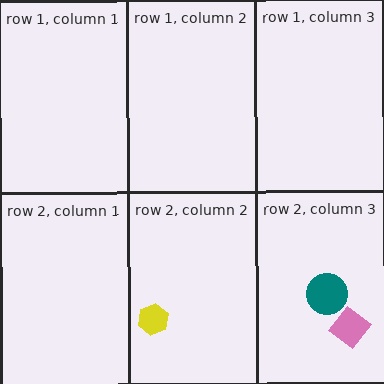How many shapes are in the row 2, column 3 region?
2.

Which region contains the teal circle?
The row 2, column 3 region.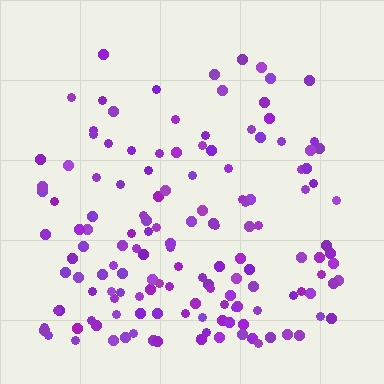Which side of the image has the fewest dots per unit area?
The top.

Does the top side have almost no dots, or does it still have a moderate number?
Still a moderate number, just noticeably fewer than the bottom.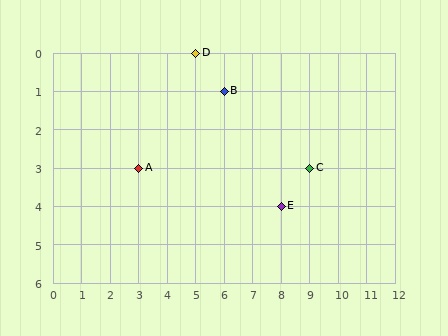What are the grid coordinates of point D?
Point D is at grid coordinates (5, 0).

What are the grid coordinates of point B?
Point B is at grid coordinates (6, 1).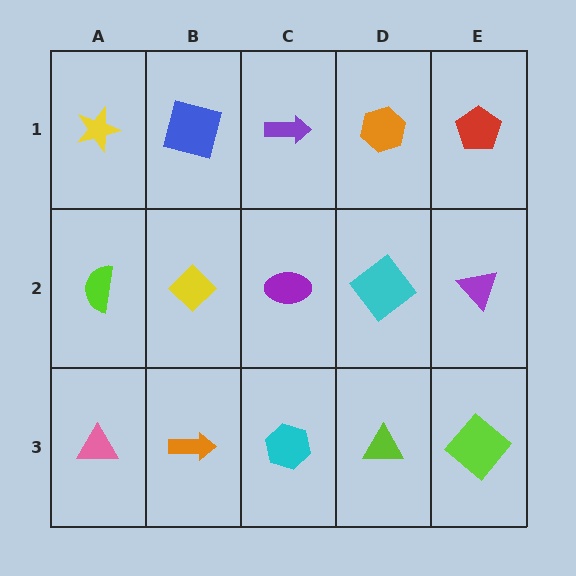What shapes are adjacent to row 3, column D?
A cyan diamond (row 2, column D), a cyan hexagon (row 3, column C), a lime diamond (row 3, column E).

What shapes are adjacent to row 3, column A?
A lime semicircle (row 2, column A), an orange arrow (row 3, column B).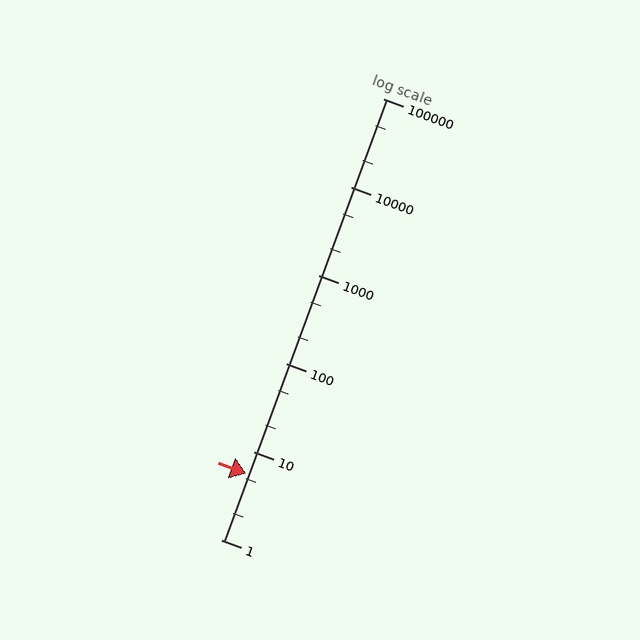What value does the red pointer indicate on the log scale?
The pointer indicates approximately 5.6.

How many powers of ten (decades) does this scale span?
The scale spans 5 decades, from 1 to 100000.